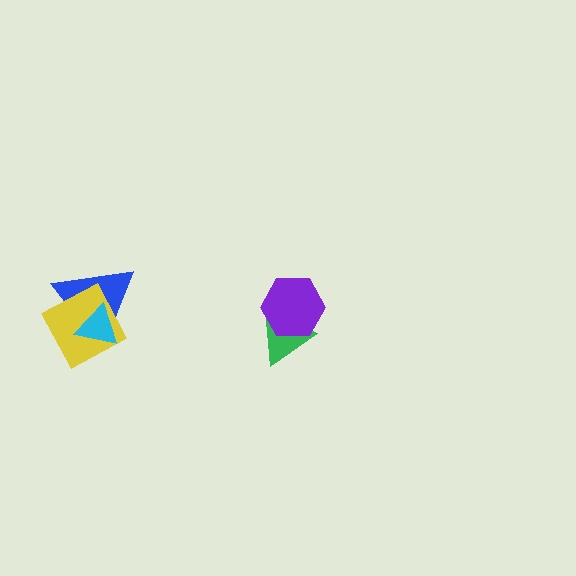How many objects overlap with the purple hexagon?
1 object overlaps with the purple hexagon.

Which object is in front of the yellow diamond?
The cyan triangle is in front of the yellow diamond.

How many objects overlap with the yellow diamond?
2 objects overlap with the yellow diamond.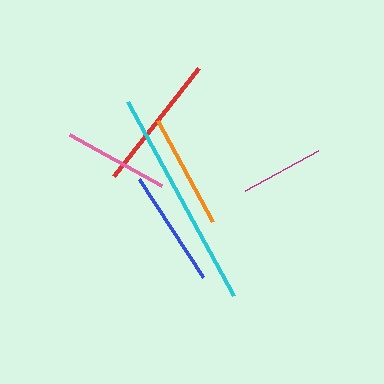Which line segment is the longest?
The cyan line is the longest at approximately 221 pixels.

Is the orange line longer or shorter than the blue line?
The blue line is longer than the orange line.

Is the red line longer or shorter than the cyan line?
The cyan line is longer than the red line.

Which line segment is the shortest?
The magenta line is the shortest at approximately 83 pixels.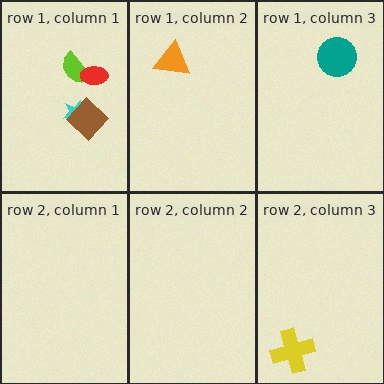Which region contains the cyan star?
The row 1, column 1 region.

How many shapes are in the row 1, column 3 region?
1.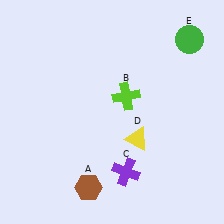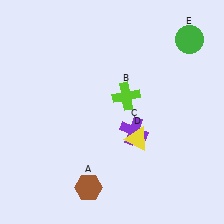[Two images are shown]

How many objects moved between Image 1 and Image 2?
1 object moved between the two images.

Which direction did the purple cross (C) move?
The purple cross (C) moved up.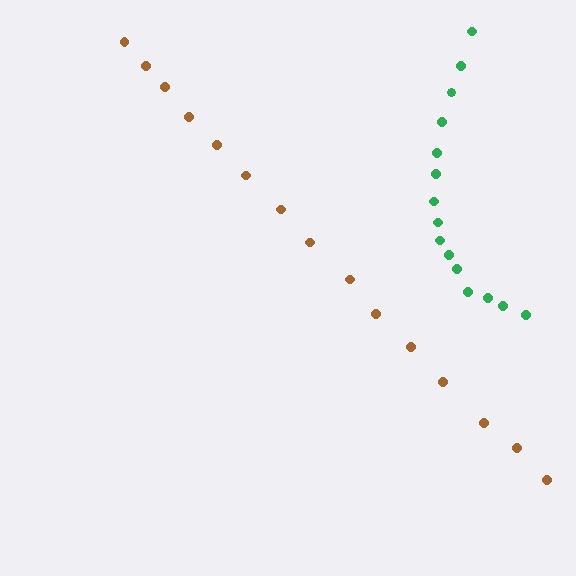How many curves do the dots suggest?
There are 2 distinct paths.